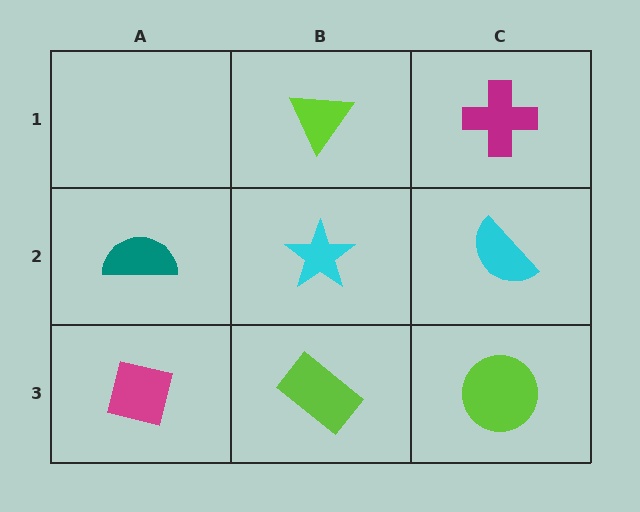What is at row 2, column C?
A cyan semicircle.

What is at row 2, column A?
A teal semicircle.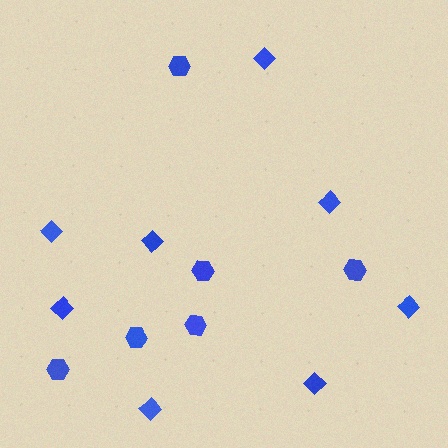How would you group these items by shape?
There are 2 groups: one group of hexagons (6) and one group of diamonds (8).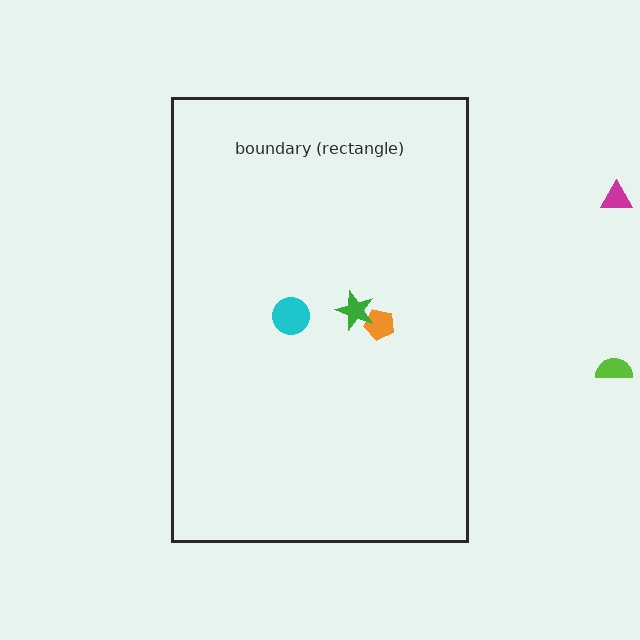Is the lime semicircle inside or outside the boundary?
Outside.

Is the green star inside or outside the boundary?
Inside.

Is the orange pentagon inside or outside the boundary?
Inside.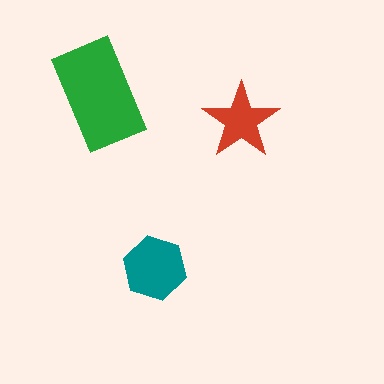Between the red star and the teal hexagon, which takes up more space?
The teal hexagon.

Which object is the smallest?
The red star.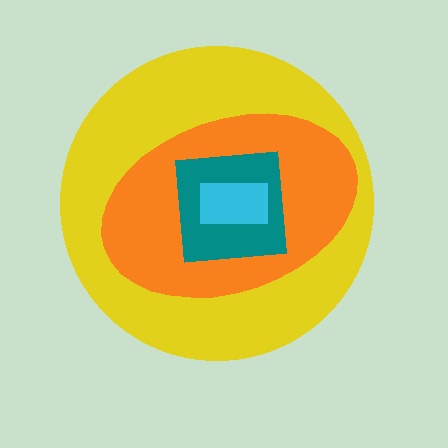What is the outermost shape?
The yellow circle.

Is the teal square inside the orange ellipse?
Yes.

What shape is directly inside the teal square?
The cyan rectangle.